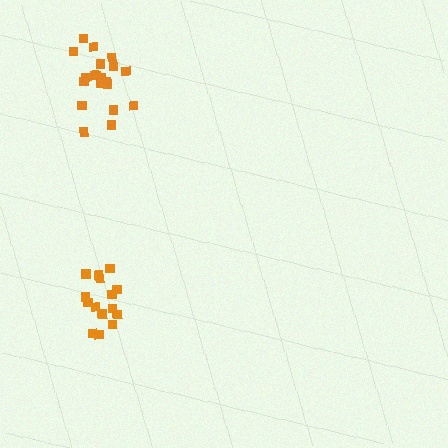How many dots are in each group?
Group 1: 15 dots, Group 2: 20 dots (35 total).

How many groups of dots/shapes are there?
There are 2 groups.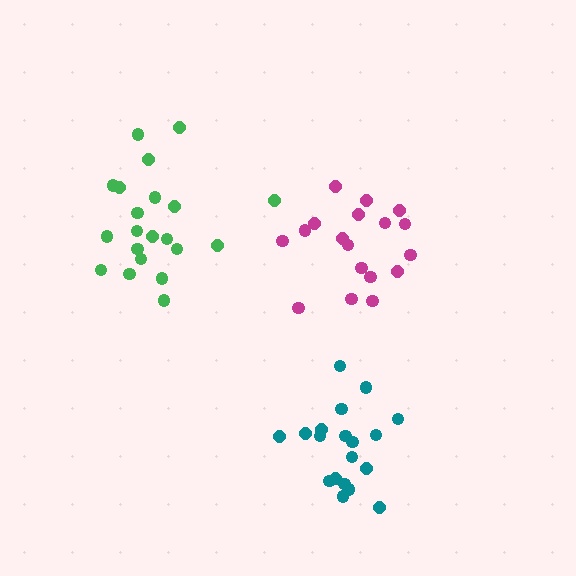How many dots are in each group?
Group 1: 18 dots, Group 2: 19 dots, Group 3: 21 dots (58 total).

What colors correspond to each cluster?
The clusters are colored: magenta, teal, green.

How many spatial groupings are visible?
There are 3 spatial groupings.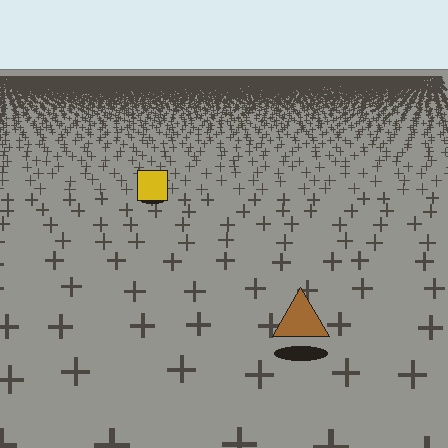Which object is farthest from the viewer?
The yellow square is farthest from the viewer. It appears smaller and the ground texture around it is denser.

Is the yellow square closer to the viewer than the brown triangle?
No. The brown triangle is closer — you can tell from the texture gradient: the ground texture is coarser near it.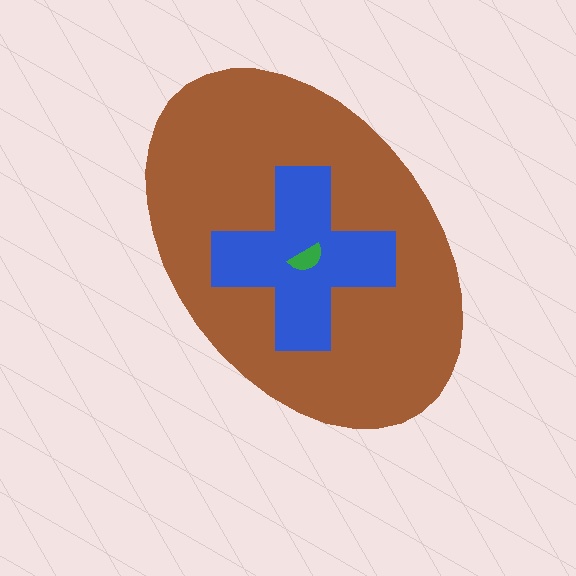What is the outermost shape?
The brown ellipse.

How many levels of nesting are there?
3.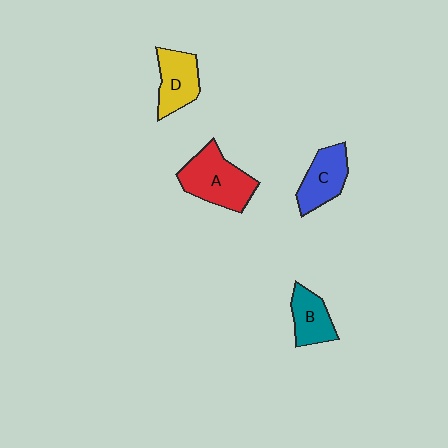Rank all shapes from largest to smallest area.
From largest to smallest: A (red), C (blue), D (yellow), B (teal).